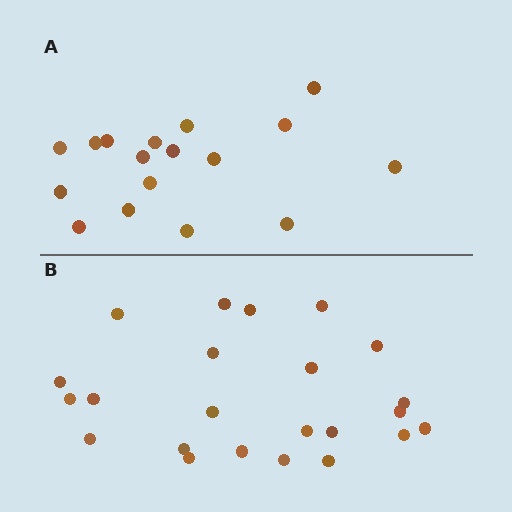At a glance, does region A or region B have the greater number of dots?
Region B (the bottom region) has more dots.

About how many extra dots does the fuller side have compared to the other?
Region B has about 6 more dots than region A.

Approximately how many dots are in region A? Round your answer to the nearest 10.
About 20 dots. (The exact count is 17, which rounds to 20.)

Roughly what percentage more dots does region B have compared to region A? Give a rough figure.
About 35% more.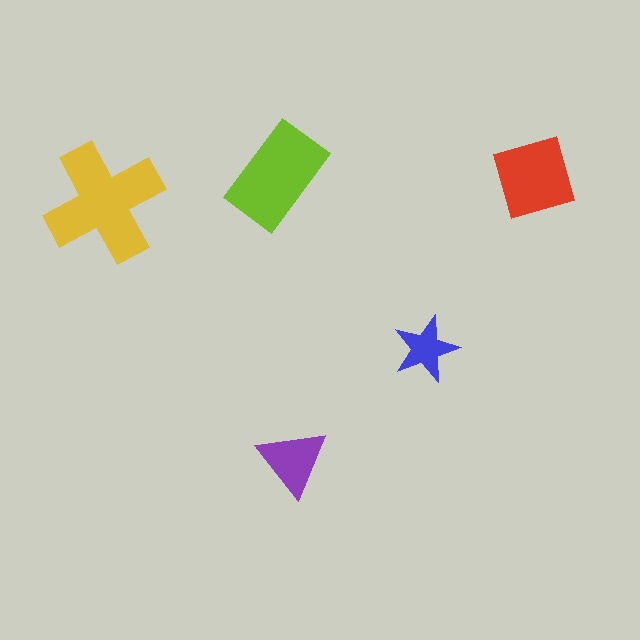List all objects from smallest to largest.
The blue star, the purple triangle, the red diamond, the lime rectangle, the yellow cross.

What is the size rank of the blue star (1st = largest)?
5th.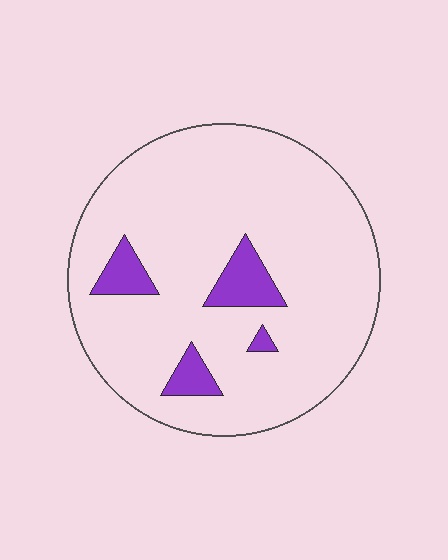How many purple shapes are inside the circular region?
4.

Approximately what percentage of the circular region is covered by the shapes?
Approximately 10%.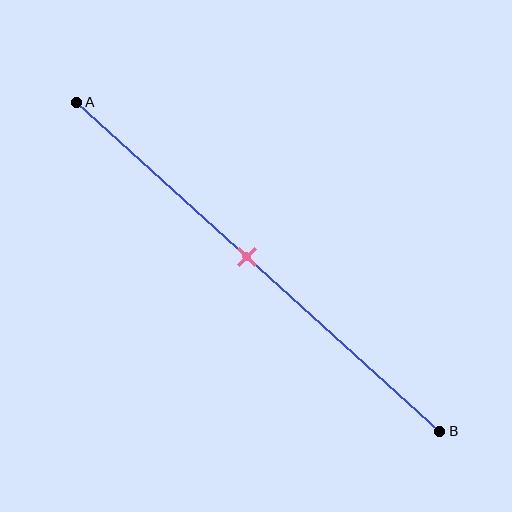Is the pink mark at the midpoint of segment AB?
No, the mark is at about 45% from A, not at the 50% midpoint.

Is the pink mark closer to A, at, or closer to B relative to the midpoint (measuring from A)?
The pink mark is closer to point A than the midpoint of segment AB.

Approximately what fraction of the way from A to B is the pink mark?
The pink mark is approximately 45% of the way from A to B.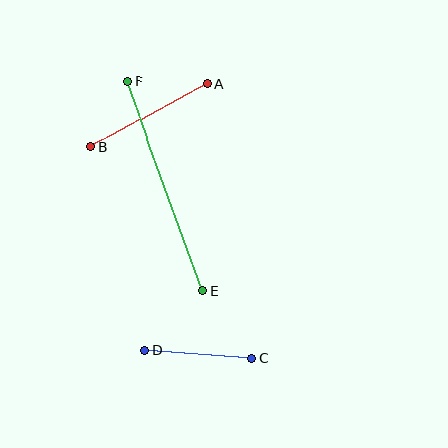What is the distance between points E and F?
The distance is approximately 222 pixels.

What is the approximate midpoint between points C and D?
The midpoint is at approximately (198, 354) pixels.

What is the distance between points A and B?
The distance is approximately 132 pixels.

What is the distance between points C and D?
The distance is approximately 108 pixels.